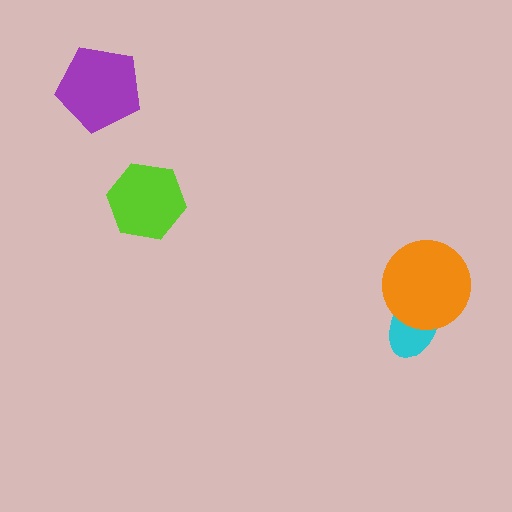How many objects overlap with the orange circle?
1 object overlaps with the orange circle.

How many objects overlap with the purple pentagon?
0 objects overlap with the purple pentagon.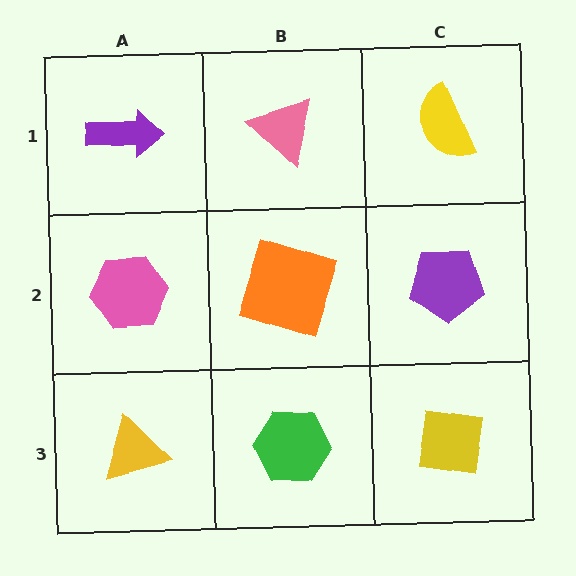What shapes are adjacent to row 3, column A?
A pink hexagon (row 2, column A), a green hexagon (row 3, column B).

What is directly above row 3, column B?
An orange square.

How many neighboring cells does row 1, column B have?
3.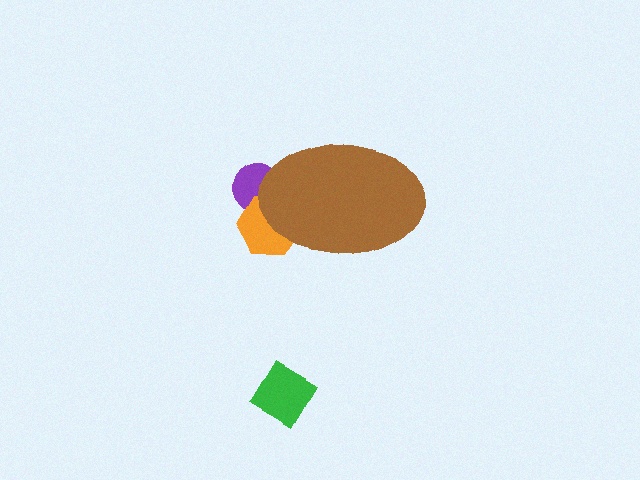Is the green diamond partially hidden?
No, the green diamond is fully visible.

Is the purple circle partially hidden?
Yes, the purple circle is partially hidden behind the brown ellipse.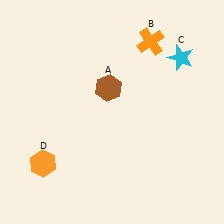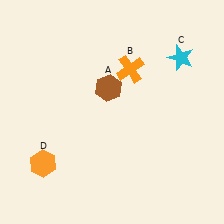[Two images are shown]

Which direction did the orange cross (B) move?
The orange cross (B) moved down.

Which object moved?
The orange cross (B) moved down.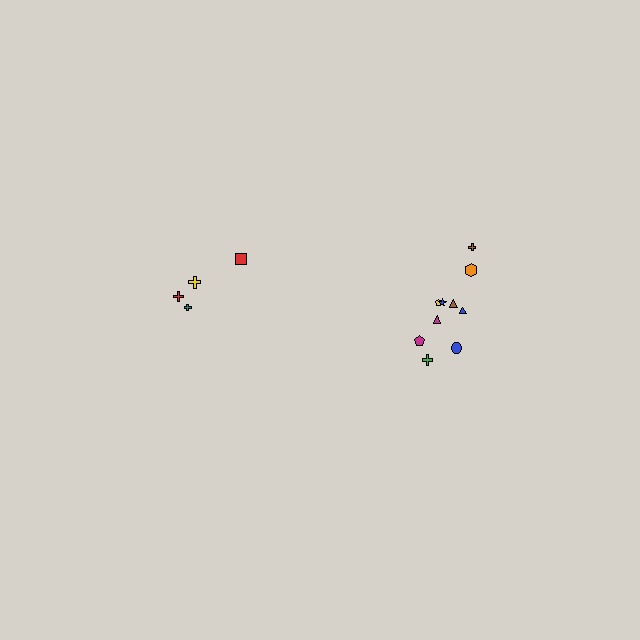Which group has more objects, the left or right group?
The right group.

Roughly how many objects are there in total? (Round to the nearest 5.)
Roughly 15 objects in total.